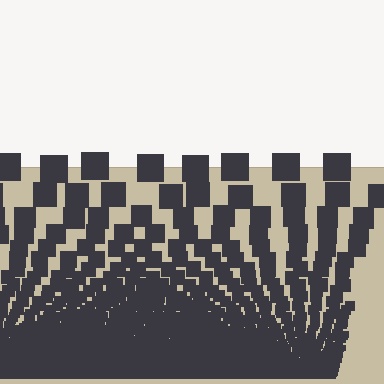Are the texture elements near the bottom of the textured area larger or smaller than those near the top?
Smaller. The gradient is inverted — elements near the bottom are smaller and denser.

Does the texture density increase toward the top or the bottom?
Density increases toward the bottom.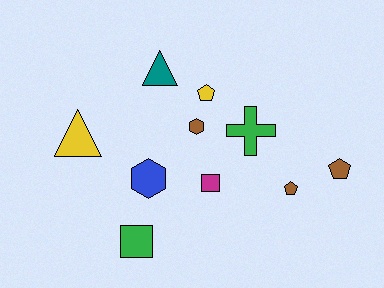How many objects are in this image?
There are 10 objects.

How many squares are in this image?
There are 2 squares.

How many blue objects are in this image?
There is 1 blue object.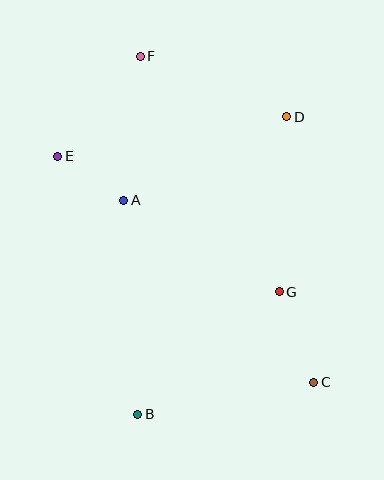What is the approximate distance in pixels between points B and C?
The distance between B and C is approximately 179 pixels.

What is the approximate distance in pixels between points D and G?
The distance between D and G is approximately 175 pixels.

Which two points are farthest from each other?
Points C and F are farthest from each other.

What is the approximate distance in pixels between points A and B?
The distance between A and B is approximately 215 pixels.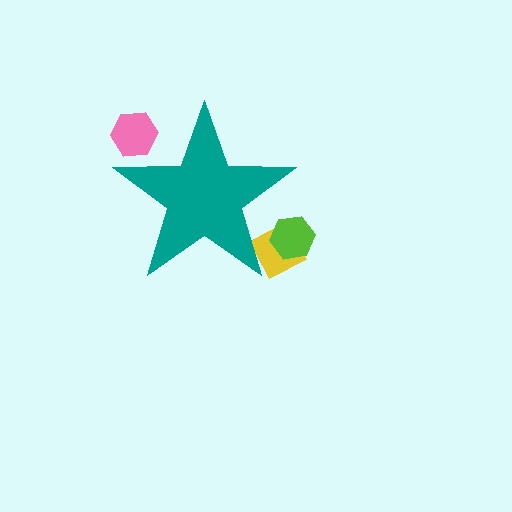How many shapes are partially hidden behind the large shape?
3 shapes are partially hidden.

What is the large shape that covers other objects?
A teal star.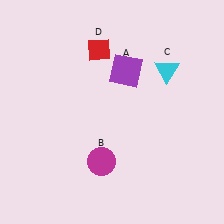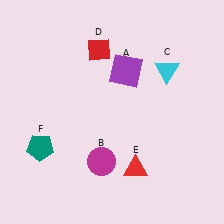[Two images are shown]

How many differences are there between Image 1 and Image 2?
There are 2 differences between the two images.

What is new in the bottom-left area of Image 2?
A teal pentagon (F) was added in the bottom-left area of Image 2.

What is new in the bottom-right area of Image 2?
A red triangle (E) was added in the bottom-right area of Image 2.